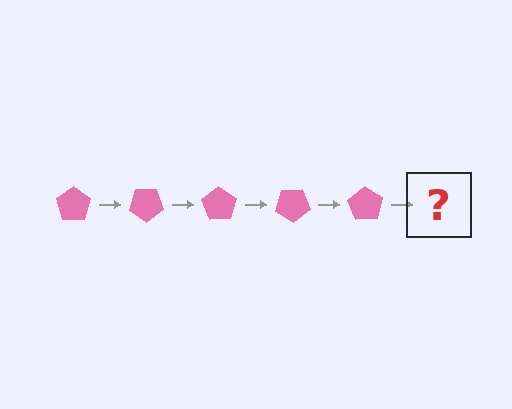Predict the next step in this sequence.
The next step is a pink pentagon rotated 175 degrees.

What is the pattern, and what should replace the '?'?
The pattern is that the pentagon rotates 35 degrees each step. The '?' should be a pink pentagon rotated 175 degrees.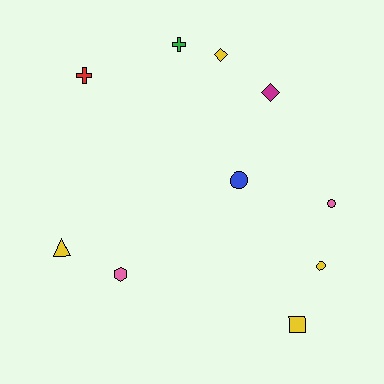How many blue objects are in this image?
There is 1 blue object.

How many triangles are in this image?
There is 1 triangle.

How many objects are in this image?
There are 10 objects.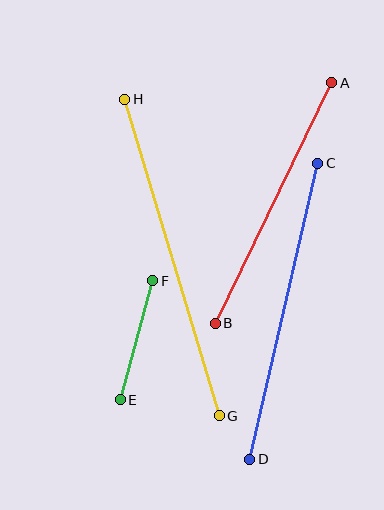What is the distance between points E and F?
The distance is approximately 124 pixels.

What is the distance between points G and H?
The distance is approximately 330 pixels.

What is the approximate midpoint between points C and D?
The midpoint is at approximately (284, 311) pixels.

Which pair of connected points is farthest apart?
Points G and H are farthest apart.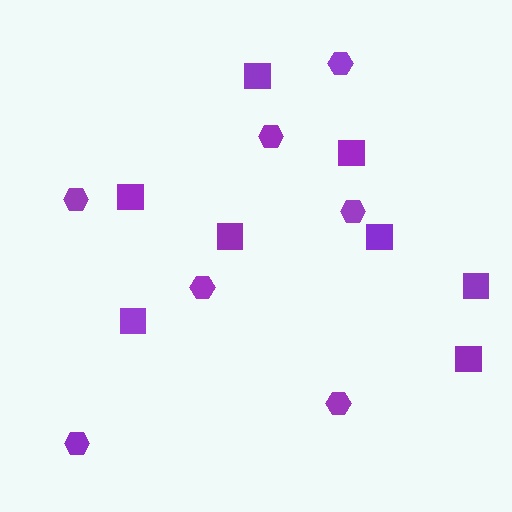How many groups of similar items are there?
There are 2 groups: one group of hexagons (7) and one group of squares (8).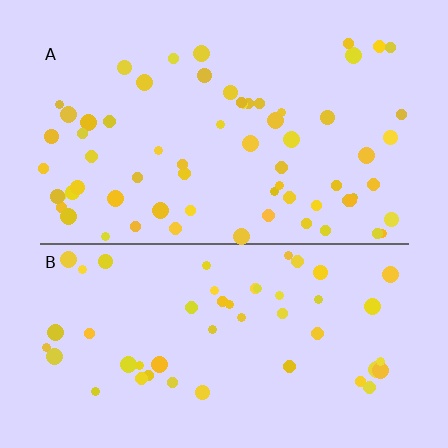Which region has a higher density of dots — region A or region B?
A (the top).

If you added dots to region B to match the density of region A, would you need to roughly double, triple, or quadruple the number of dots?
Approximately double.